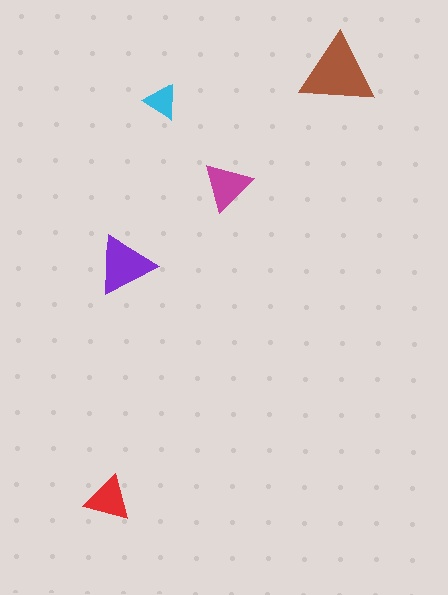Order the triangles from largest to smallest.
the brown one, the purple one, the magenta one, the red one, the cyan one.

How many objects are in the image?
There are 5 objects in the image.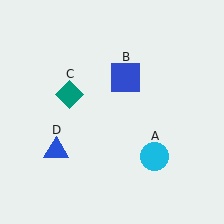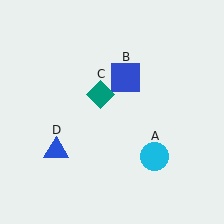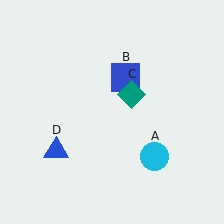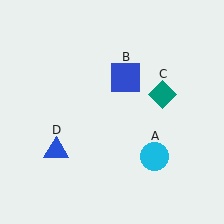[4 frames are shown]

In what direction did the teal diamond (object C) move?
The teal diamond (object C) moved right.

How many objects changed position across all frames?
1 object changed position: teal diamond (object C).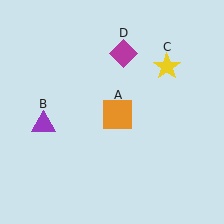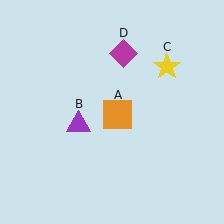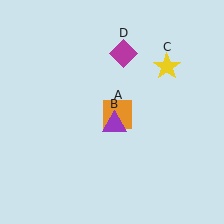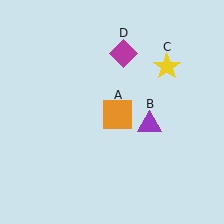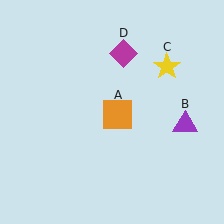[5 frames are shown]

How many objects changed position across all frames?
1 object changed position: purple triangle (object B).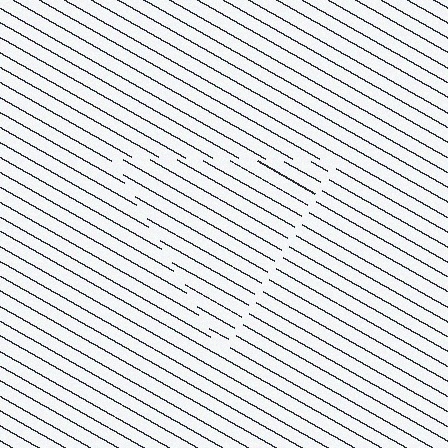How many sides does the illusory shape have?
3 sides — the line-ends trace a triangle.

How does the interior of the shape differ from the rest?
The interior of the shape contains the same grating, shifted by half a period — the contour is defined by the phase discontinuity where line-ends from the inner and outer gratings abut.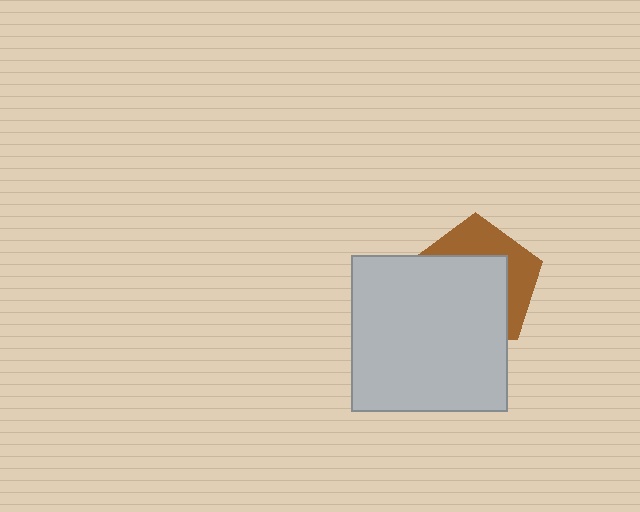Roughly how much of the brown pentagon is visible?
A small part of it is visible (roughly 38%).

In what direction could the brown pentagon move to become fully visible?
The brown pentagon could move toward the upper-right. That would shift it out from behind the light gray square entirely.